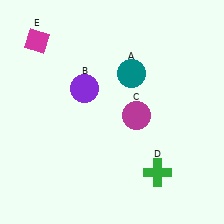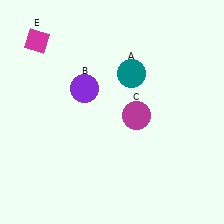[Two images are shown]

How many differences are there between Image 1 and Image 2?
There is 1 difference between the two images.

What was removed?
The green cross (D) was removed in Image 2.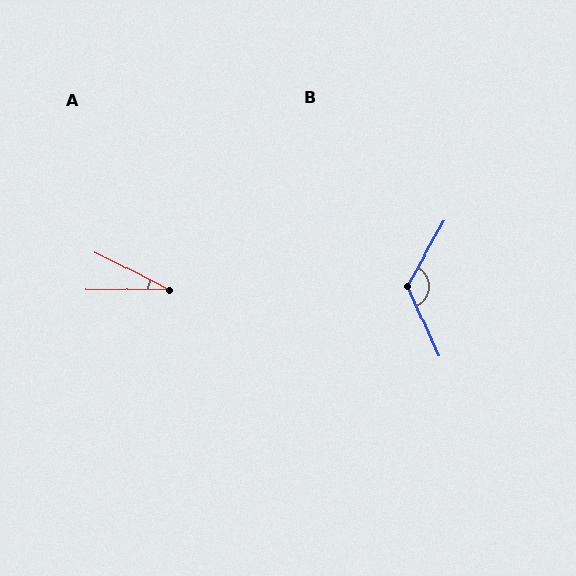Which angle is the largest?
B, at approximately 127 degrees.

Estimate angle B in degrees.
Approximately 127 degrees.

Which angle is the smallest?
A, at approximately 26 degrees.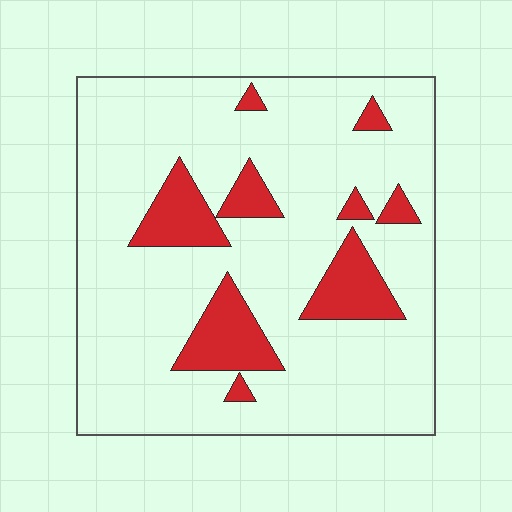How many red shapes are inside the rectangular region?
9.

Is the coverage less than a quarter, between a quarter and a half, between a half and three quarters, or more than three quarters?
Less than a quarter.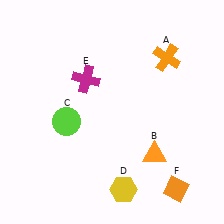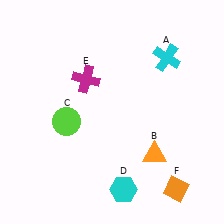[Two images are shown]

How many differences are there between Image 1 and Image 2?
There are 2 differences between the two images.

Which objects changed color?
A changed from orange to cyan. D changed from yellow to cyan.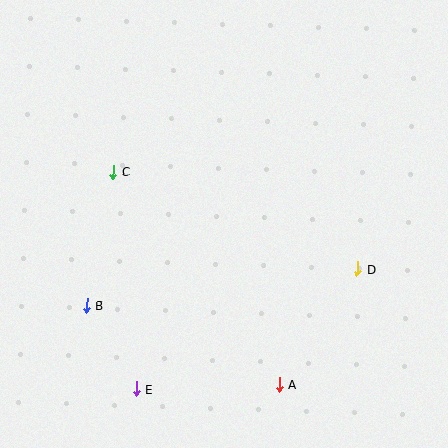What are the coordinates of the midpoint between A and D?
The midpoint between A and D is at (318, 327).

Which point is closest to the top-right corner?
Point D is closest to the top-right corner.